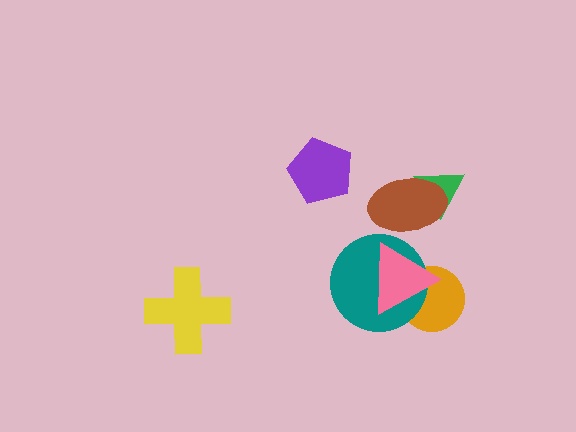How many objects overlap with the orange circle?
2 objects overlap with the orange circle.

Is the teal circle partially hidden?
Yes, it is partially covered by another shape.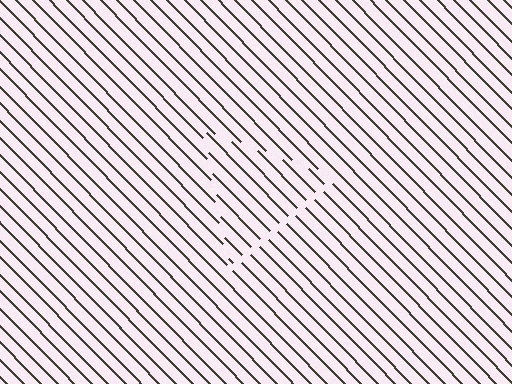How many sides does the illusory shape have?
3 sides — the line-ends trace a triangle.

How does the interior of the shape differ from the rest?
The interior of the shape contains the same grating, shifted by half a period — the contour is defined by the phase discontinuity where line-ends from the inner and outer gratings abut.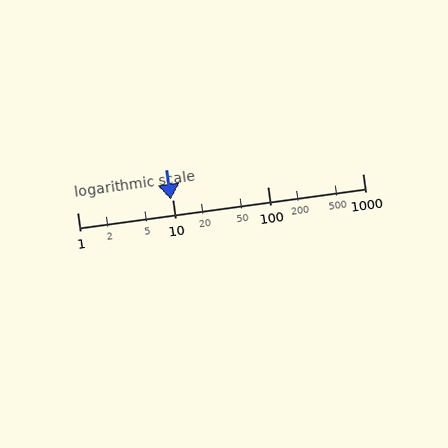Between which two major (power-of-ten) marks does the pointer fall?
The pointer is between 1 and 10.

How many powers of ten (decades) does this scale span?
The scale spans 3 decades, from 1 to 1000.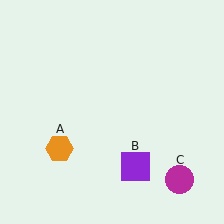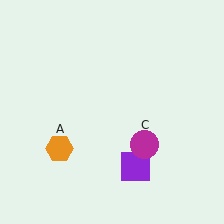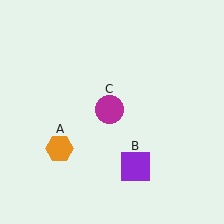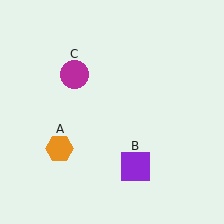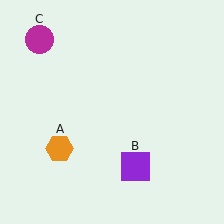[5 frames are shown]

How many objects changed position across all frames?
1 object changed position: magenta circle (object C).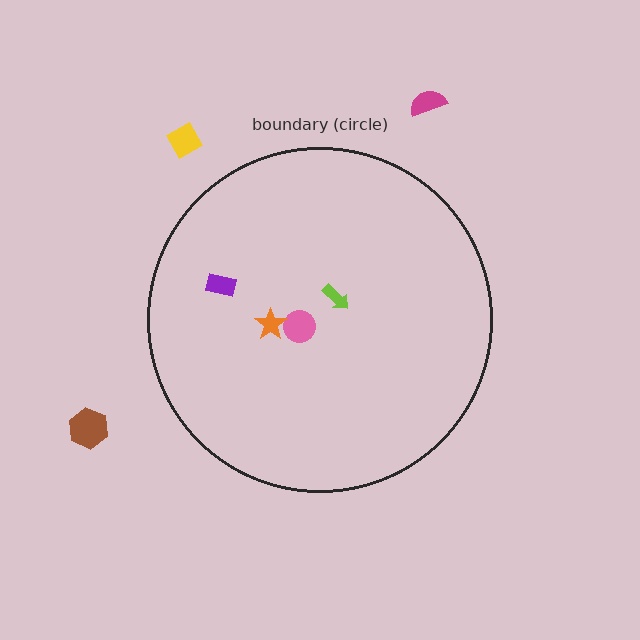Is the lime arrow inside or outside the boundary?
Inside.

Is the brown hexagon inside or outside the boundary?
Outside.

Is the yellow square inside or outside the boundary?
Outside.